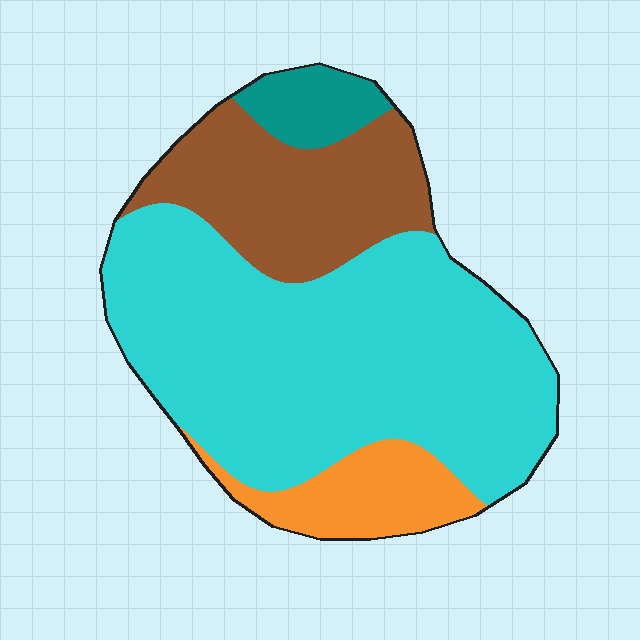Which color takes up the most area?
Cyan, at roughly 60%.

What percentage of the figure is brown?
Brown covers 22% of the figure.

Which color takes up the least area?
Teal, at roughly 5%.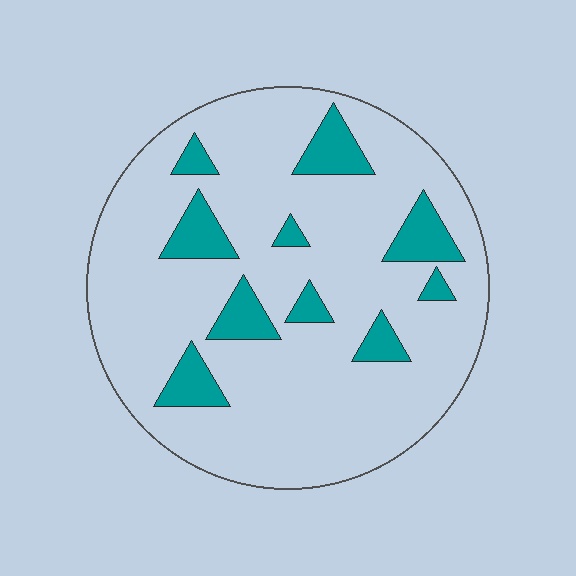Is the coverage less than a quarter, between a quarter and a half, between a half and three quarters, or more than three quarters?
Less than a quarter.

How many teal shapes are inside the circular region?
10.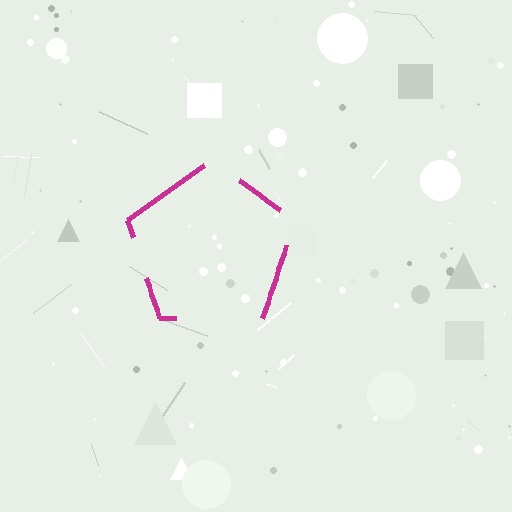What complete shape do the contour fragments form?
The contour fragments form a pentagon.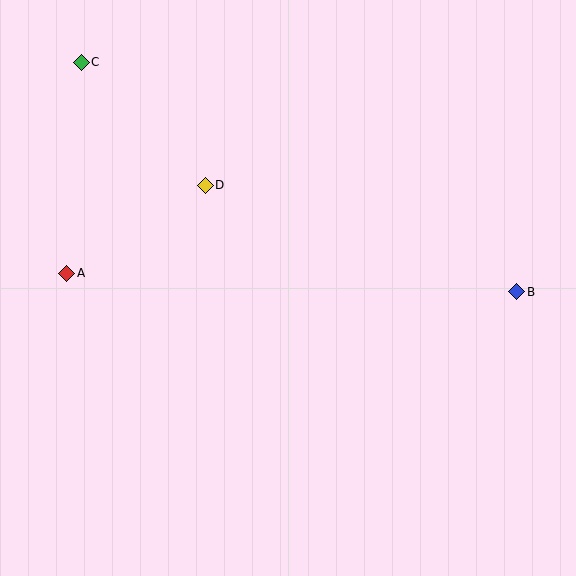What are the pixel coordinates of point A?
Point A is at (67, 273).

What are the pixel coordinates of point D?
Point D is at (205, 185).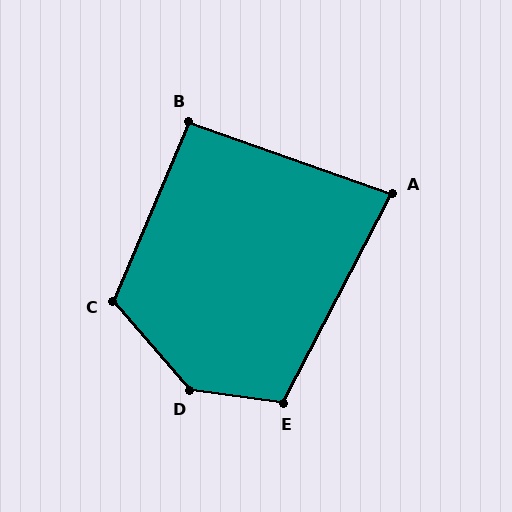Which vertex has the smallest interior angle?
A, at approximately 82 degrees.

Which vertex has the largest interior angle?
D, at approximately 139 degrees.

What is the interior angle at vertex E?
Approximately 110 degrees (obtuse).